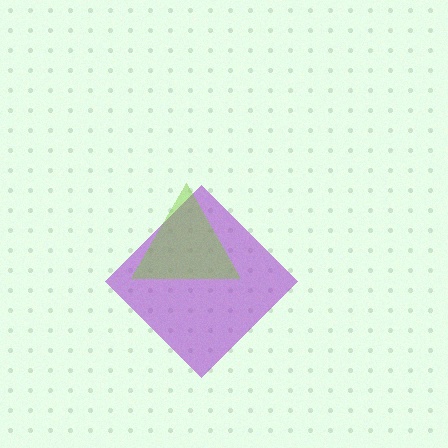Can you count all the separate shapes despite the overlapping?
Yes, there are 2 separate shapes.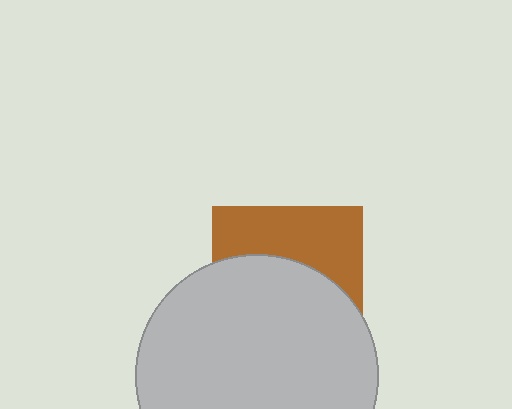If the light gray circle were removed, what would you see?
You would see the complete brown square.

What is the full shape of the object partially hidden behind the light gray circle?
The partially hidden object is a brown square.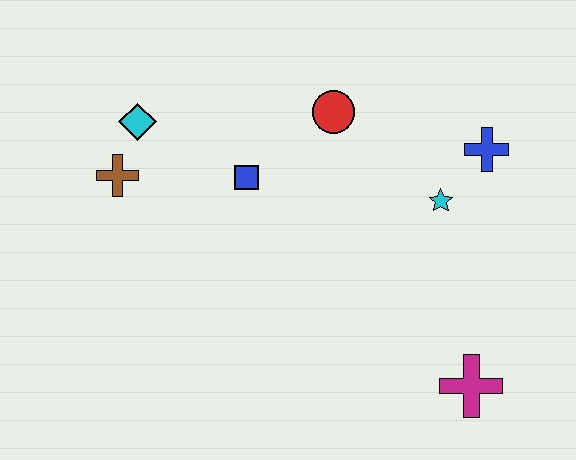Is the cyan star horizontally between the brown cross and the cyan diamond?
No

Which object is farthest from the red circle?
The magenta cross is farthest from the red circle.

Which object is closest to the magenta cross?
The cyan star is closest to the magenta cross.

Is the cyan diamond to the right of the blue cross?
No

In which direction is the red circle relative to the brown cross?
The red circle is to the right of the brown cross.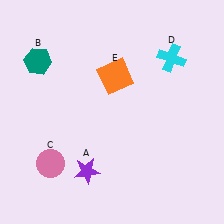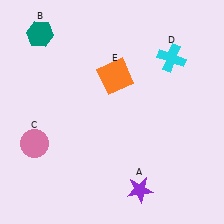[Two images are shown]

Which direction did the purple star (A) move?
The purple star (A) moved right.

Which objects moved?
The objects that moved are: the purple star (A), the teal hexagon (B), the pink circle (C).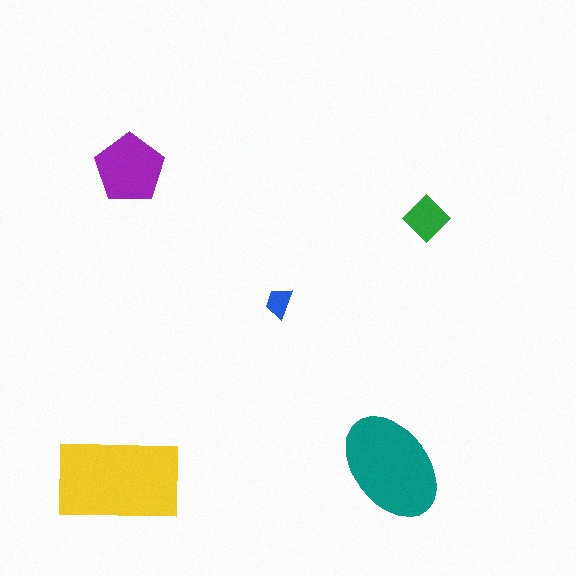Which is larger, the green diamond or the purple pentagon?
The purple pentagon.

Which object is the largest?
The yellow rectangle.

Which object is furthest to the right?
The green diamond is rightmost.